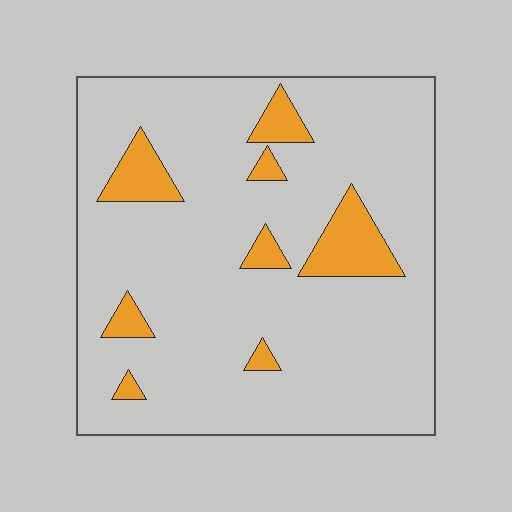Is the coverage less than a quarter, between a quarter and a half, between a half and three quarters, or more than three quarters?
Less than a quarter.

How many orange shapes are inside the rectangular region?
8.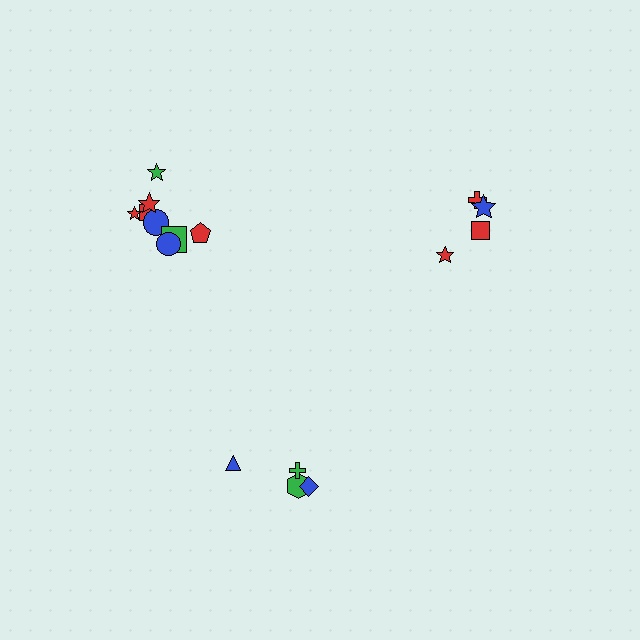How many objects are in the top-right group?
There are 4 objects.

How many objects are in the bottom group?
There are 4 objects.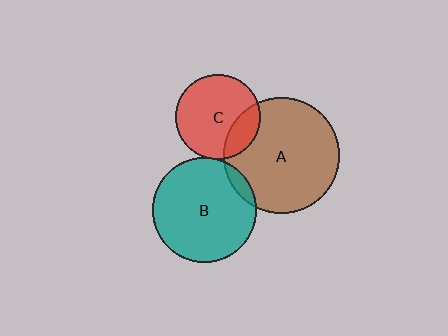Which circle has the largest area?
Circle A (brown).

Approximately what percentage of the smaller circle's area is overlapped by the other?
Approximately 5%.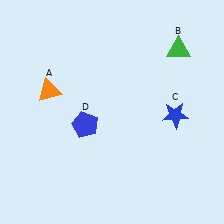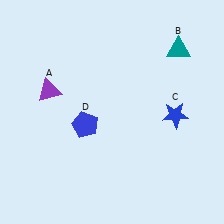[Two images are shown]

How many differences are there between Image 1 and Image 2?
There are 2 differences between the two images.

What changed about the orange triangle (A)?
In Image 1, A is orange. In Image 2, it changed to purple.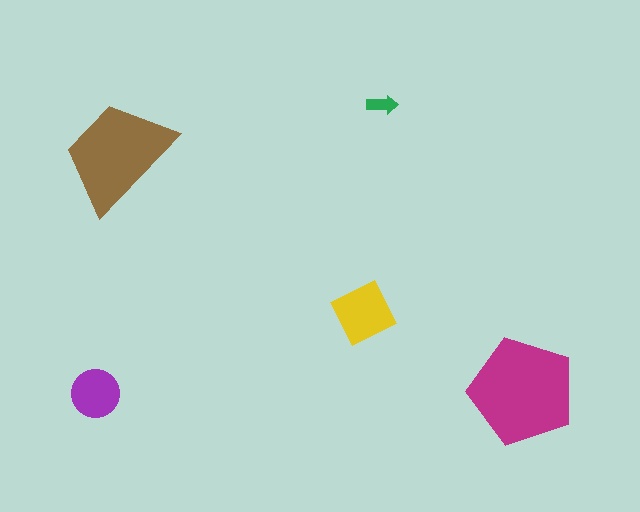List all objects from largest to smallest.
The magenta pentagon, the brown trapezoid, the yellow diamond, the purple circle, the green arrow.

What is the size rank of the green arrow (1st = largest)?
5th.